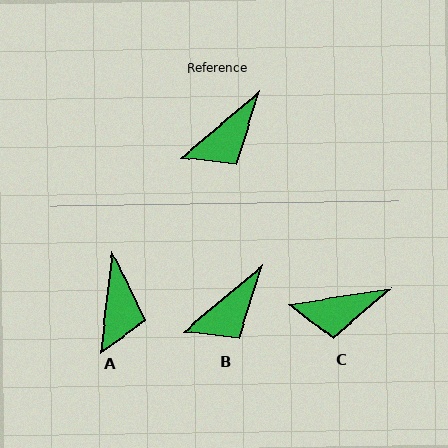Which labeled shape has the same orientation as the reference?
B.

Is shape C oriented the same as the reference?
No, it is off by about 31 degrees.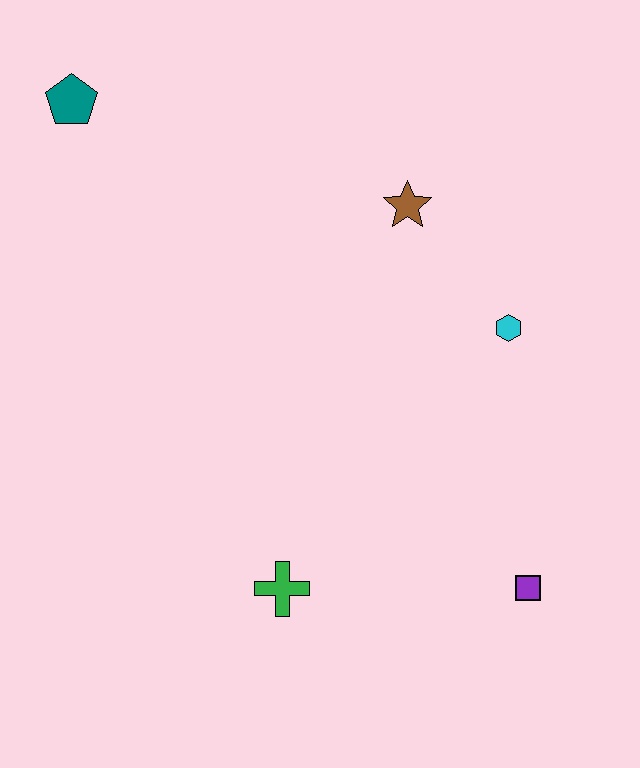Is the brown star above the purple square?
Yes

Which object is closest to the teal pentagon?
The brown star is closest to the teal pentagon.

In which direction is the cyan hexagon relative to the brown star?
The cyan hexagon is below the brown star.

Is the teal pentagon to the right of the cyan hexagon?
No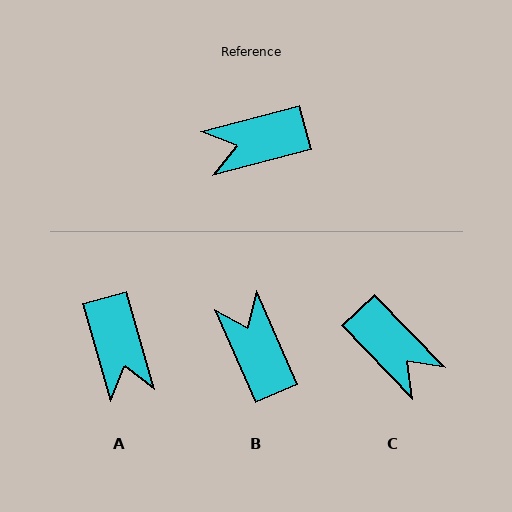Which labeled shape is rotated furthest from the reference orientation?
C, about 119 degrees away.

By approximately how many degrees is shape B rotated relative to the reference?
Approximately 81 degrees clockwise.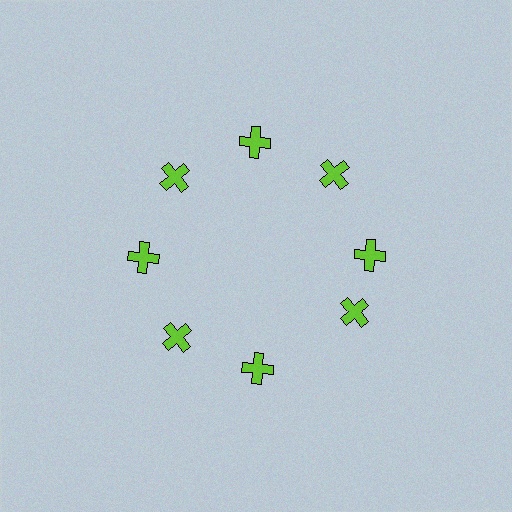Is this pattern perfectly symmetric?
No. The 8 lime crosses are arranged in a ring, but one element near the 4 o'clock position is rotated out of alignment along the ring, breaking the 8-fold rotational symmetry.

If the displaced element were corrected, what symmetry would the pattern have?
It would have 8-fold rotational symmetry — the pattern would map onto itself every 45 degrees.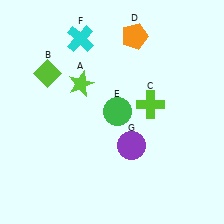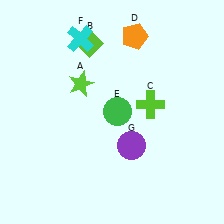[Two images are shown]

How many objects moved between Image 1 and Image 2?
1 object moved between the two images.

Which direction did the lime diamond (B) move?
The lime diamond (B) moved right.